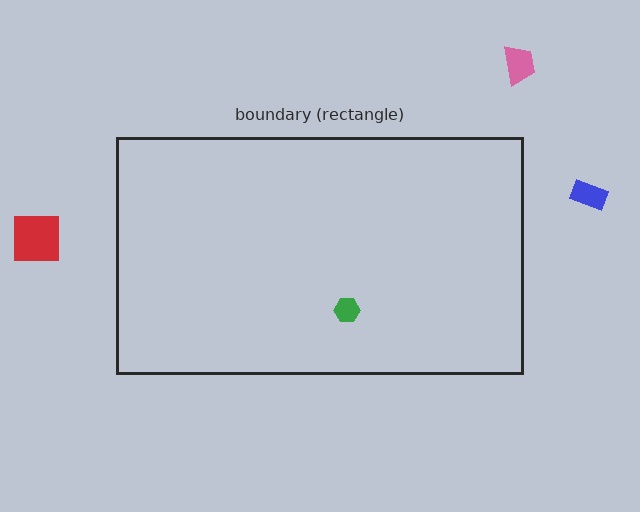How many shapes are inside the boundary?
1 inside, 3 outside.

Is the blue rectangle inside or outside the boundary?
Outside.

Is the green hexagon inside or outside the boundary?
Inside.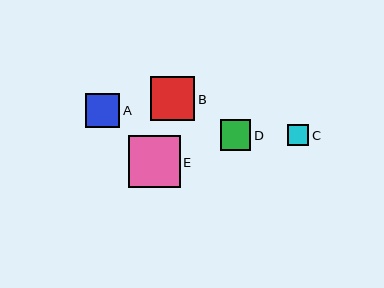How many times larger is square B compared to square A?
Square B is approximately 1.3 times the size of square A.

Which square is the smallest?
Square C is the smallest with a size of approximately 21 pixels.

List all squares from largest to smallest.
From largest to smallest: E, B, A, D, C.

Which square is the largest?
Square E is the largest with a size of approximately 52 pixels.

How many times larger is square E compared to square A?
Square E is approximately 1.5 times the size of square A.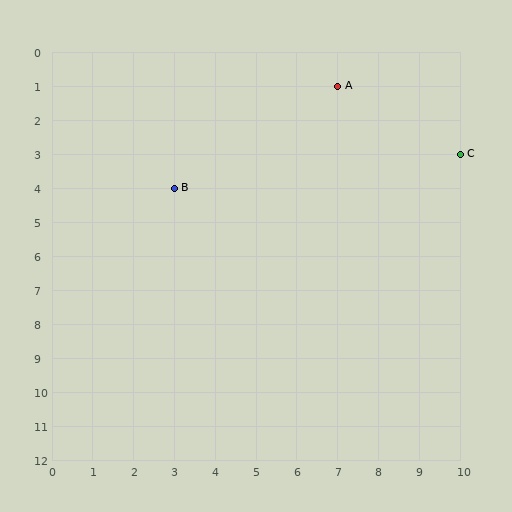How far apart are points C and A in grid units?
Points C and A are 3 columns and 2 rows apart (about 3.6 grid units diagonally).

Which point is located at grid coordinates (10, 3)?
Point C is at (10, 3).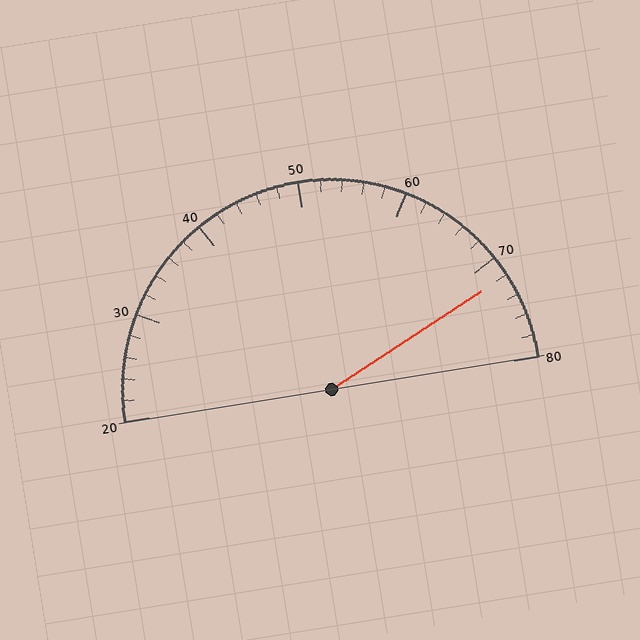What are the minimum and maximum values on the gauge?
The gauge ranges from 20 to 80.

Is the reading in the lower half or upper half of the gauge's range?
The reading is in the upper half of the range (20 to 80).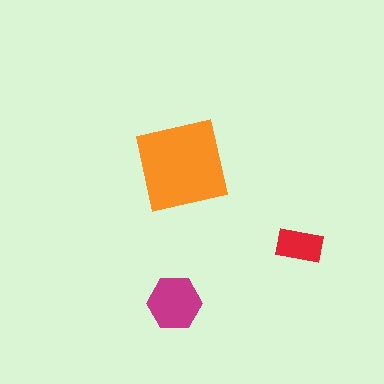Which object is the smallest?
The red rectangle.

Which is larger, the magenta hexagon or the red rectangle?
The magenta hexagon.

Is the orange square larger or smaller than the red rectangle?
Larger.